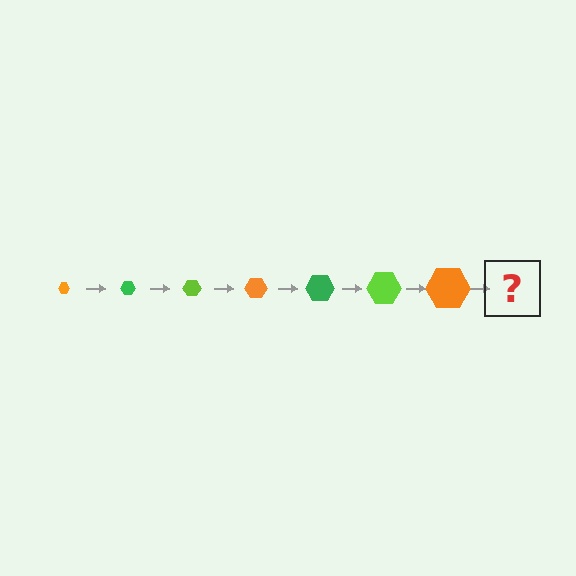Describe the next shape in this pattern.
It should be a green hexagon, larger than the previous one.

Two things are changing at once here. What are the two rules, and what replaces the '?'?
The two rules are that the hexagon grows larger each step and the color cycles through orange, green, and lime. The '?' should be a green hexagon, larger than the previous one.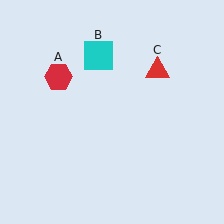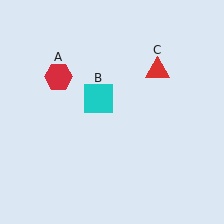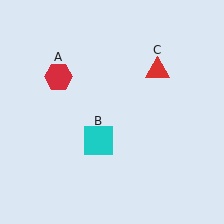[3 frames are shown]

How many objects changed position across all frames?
1 object changed position: cyan square (object B).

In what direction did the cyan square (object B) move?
The cyan square (object B) moved down.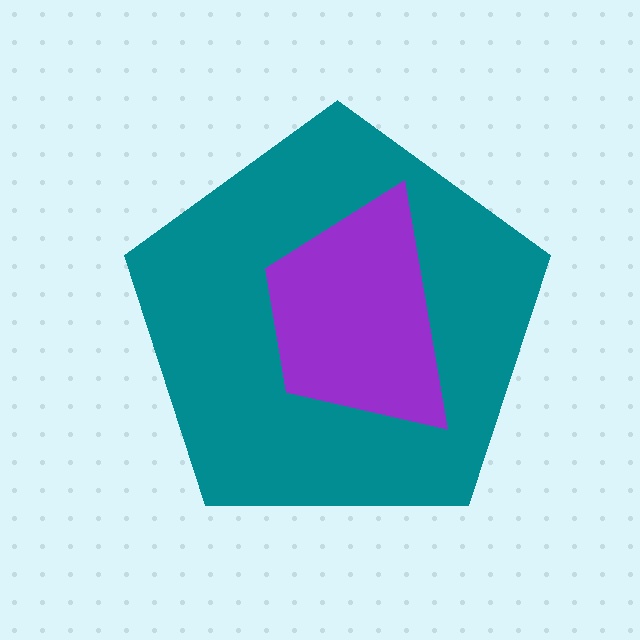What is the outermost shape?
The teal pentagon.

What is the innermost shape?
The purple trapezoid.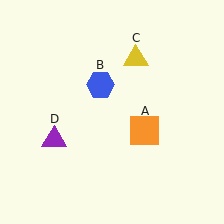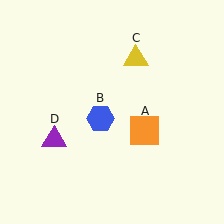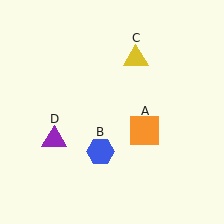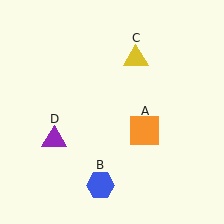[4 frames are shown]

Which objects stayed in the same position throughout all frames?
Orange square (object A) and yellow triangle (object C) and purple triangle (object D) remained stationary.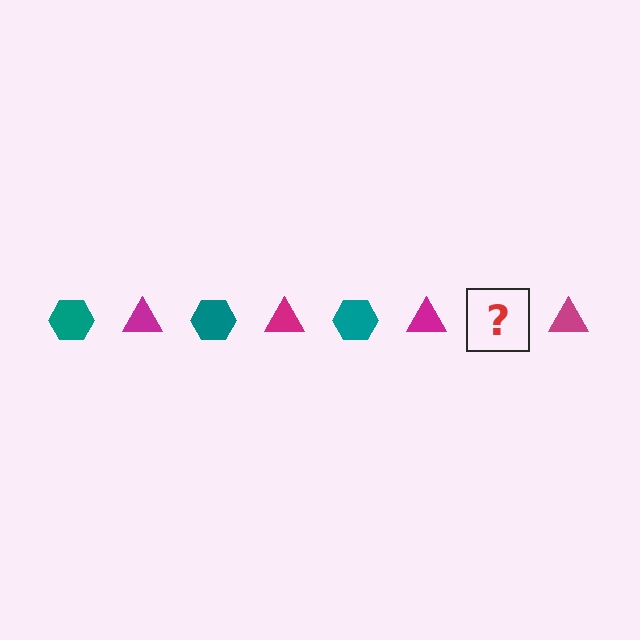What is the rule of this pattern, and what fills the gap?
The rule is that the pattern alternates between teal hexagon and magenta triangle. The gap should be filled with a teal hexagon.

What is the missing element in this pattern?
The missing element is a teal hexagon.